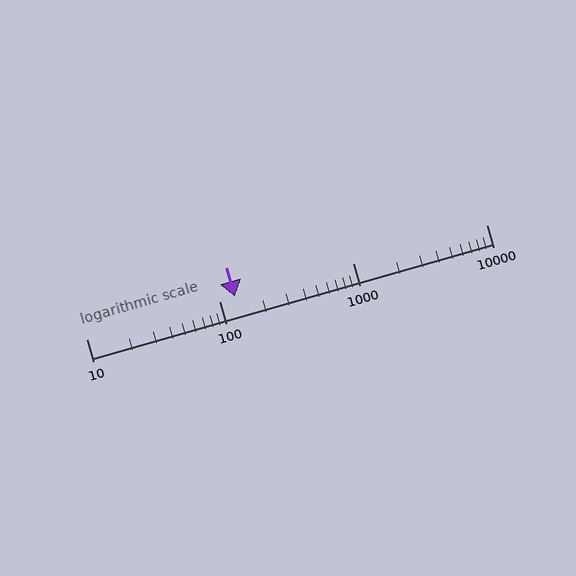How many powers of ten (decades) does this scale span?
The scale spans 3 decades, from 10 to 10000.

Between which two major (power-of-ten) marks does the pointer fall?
The pointer is between 100 and 1000.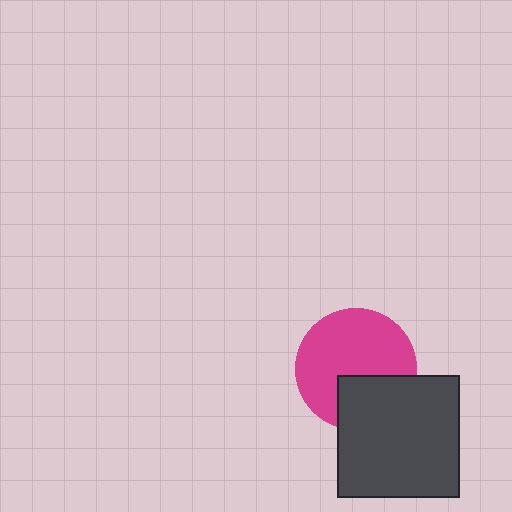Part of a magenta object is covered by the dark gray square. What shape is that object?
It is a circle.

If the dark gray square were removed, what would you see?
You would see the complete magenta circle.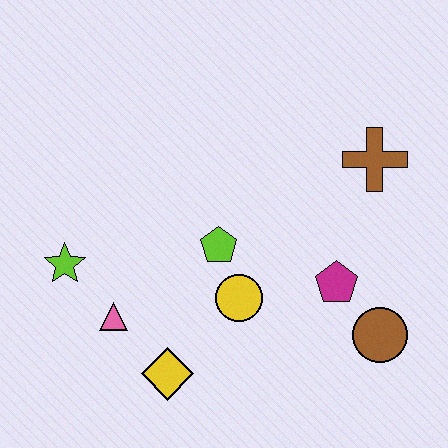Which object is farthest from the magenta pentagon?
The lime star is farthest from the magenta pentagon.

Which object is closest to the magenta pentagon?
The brown circle is closest to the magenta pentagon.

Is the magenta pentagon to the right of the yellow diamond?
Yes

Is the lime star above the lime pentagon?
No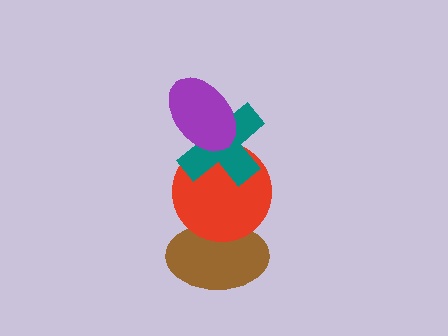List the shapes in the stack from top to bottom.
From top to bottom: the purple ellipse, the teal cross, the red circle, the brown ellipse.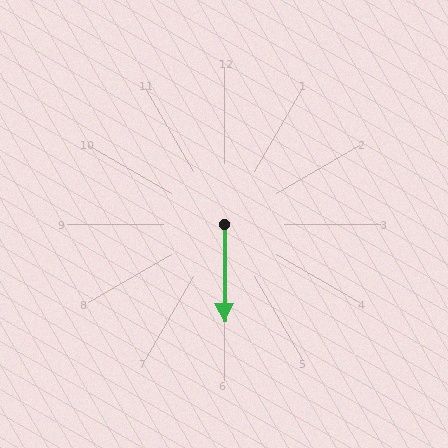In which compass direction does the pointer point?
South.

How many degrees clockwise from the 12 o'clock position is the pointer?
Approximately 180 degrees.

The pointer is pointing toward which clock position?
Roughly 6 o'clock.